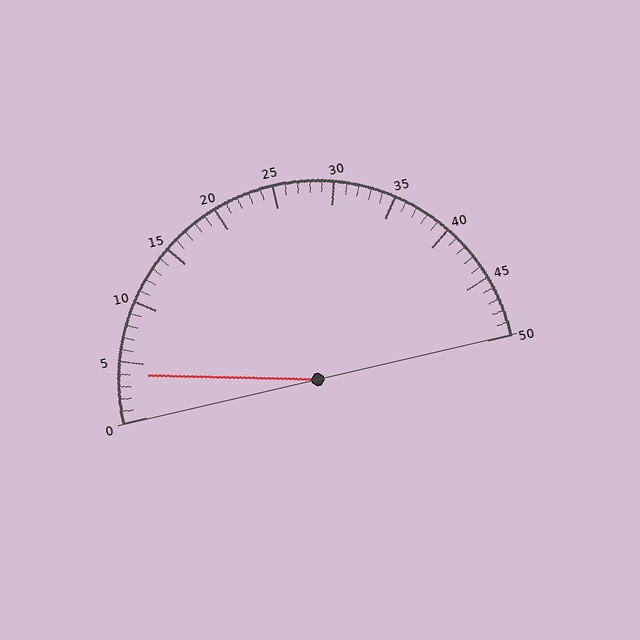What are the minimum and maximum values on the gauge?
The gauge ranges from 0 to 50.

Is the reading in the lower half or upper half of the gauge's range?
The reading is in the lower half of the range (0 to 50).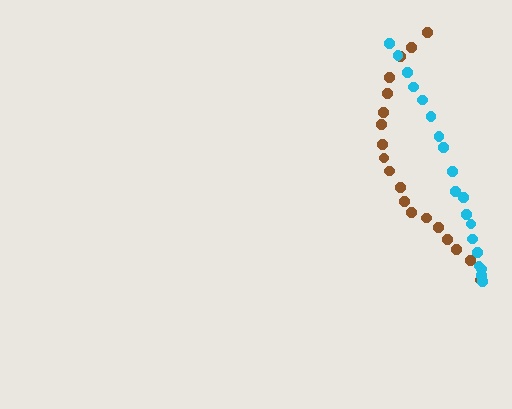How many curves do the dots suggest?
There are 2 distinct paths.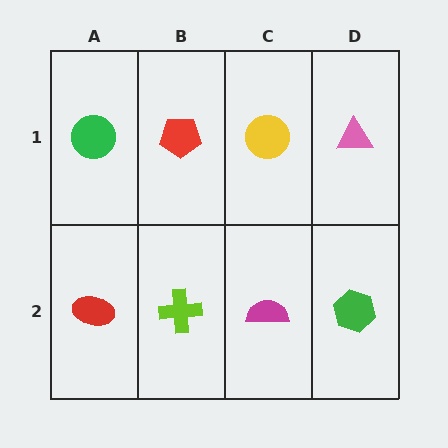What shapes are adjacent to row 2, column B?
A red pentagon (row 1, column B), a red ellipse (row 2, column A), a magenta semicircle (row 2, column C).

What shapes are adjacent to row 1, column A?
A red ellipse (row 2, column A), a red pentagon (row 1, column B).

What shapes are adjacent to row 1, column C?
A magenta semicircle (row 2, column C), a red pentagon (row 1, column B), a pink triangle (row 1, column D).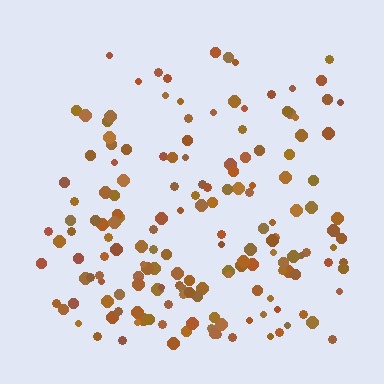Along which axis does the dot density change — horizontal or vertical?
Vertical.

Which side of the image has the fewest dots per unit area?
The top.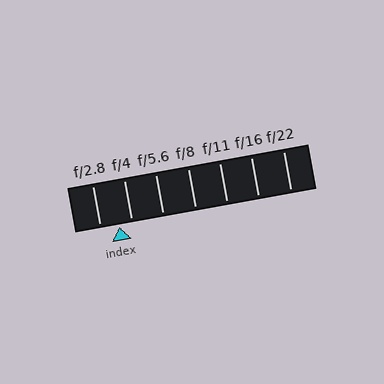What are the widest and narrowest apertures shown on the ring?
The widest aperture shown is f/2.8 and the narrowest is f/22.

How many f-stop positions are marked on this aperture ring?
There are 7 f-stop positions marked.